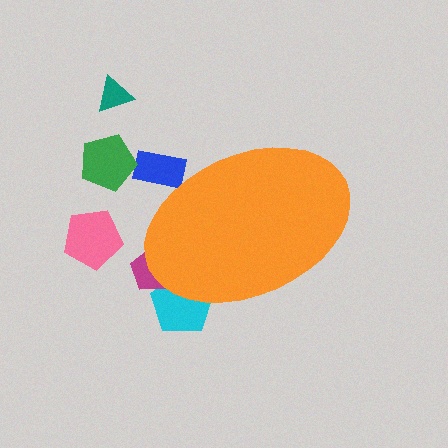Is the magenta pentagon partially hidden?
Yes, the magenta pentagon is partially hidden behind the orange ellipse.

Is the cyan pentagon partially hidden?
Yes, the cyan pentagon is partially hidden behind the orange ellipse.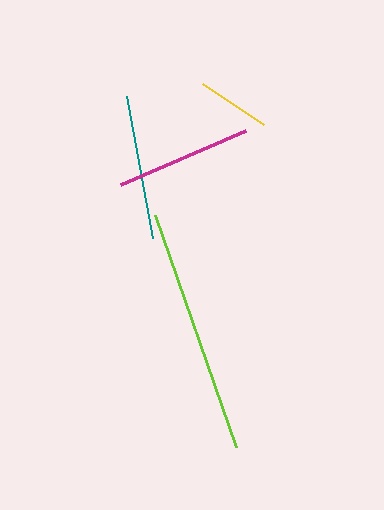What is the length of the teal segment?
The teal segment is approximately 144 pixels long.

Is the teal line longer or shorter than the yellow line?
The teal line is longer than the yellow line.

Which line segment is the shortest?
The yellow line is the shortest at approximately 73 pixels.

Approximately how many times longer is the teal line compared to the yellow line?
The teal line is approximately 2.0 times the length of the yellow line.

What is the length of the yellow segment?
The yellow segment is approximately 73 pixels long.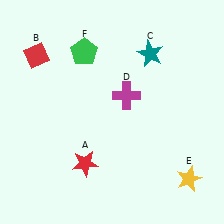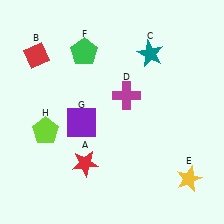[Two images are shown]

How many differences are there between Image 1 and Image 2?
There are 2 differences between the two images.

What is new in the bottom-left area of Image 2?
A purple square (G) was added in the bottom-left area of Image 2.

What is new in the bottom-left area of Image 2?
A lime pentagon (H) was added in the bottom-left area of Image 2.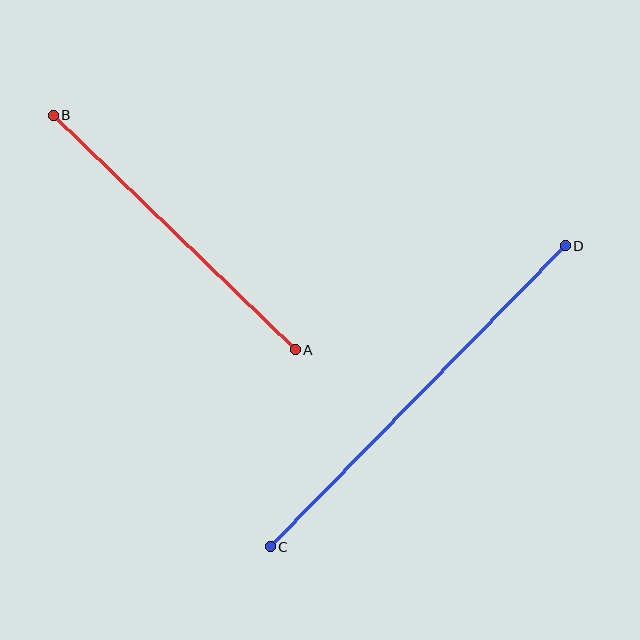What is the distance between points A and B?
The distance is approximately 337 pixels.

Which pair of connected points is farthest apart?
Points C and D are farthest apart.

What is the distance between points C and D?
The distance is approximately 422 pixels.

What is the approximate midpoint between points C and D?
The midpoint is at approximately (418, 396) pixels.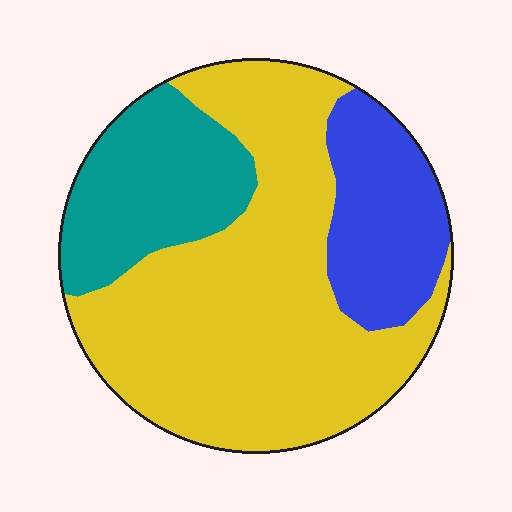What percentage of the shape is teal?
Teal takes up about one fifth (1/5) of the shape.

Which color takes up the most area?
Yellow, at roughly 60%.